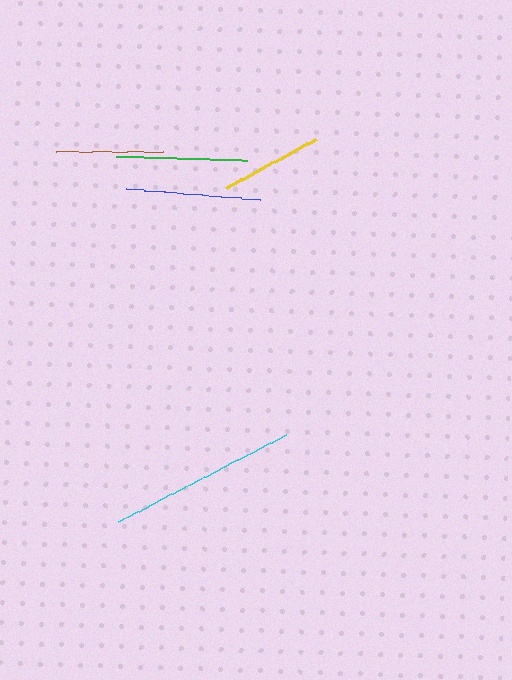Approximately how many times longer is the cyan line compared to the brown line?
The cyan line is approximately 1.8 times the length of the brown line.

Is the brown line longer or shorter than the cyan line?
The cyan line is longer than the brown line.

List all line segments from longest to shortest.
From longest to shortest: cyan, blue, green, brown, yellow.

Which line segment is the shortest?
The yellow line is the shortest at approximately 103 pixels.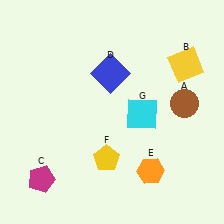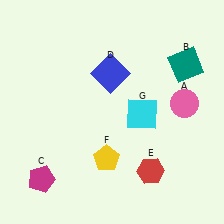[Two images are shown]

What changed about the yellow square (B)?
In Image 1, B is yellow. In Image 2, it changed to teal.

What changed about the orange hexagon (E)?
In Image 1, E is orange. In Image 2, it changed to red.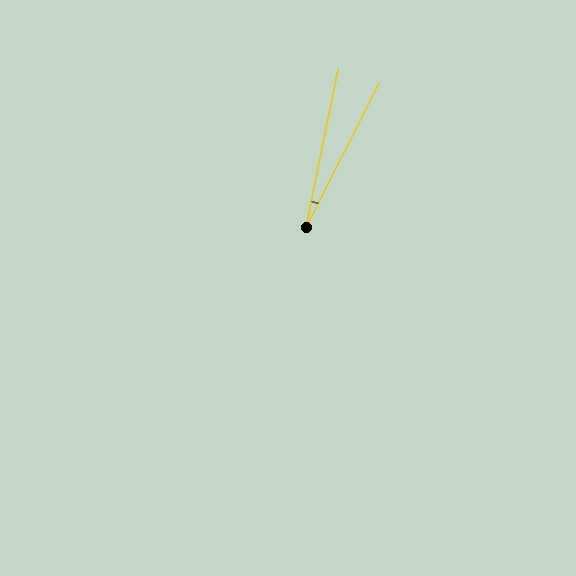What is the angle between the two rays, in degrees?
Approximately 15 degrees.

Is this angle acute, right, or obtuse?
It is acute.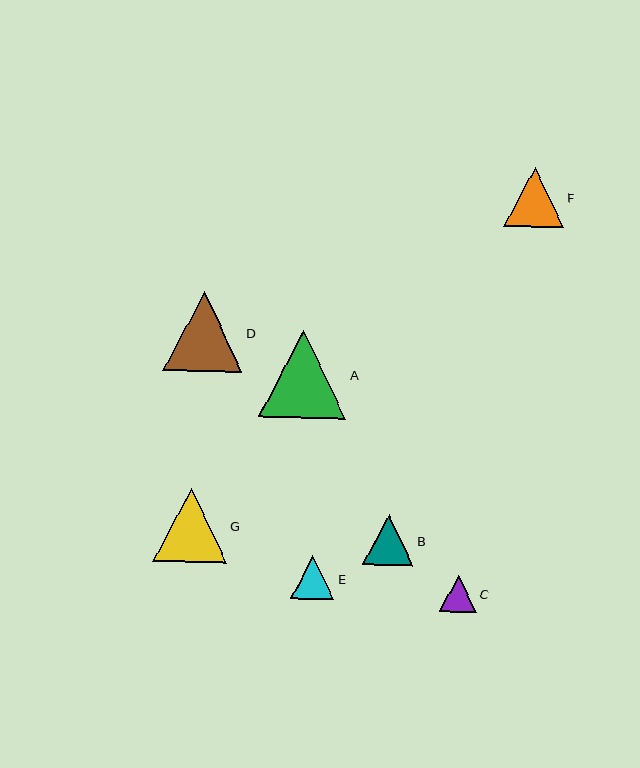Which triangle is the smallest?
Triangle C is the smallest with a size of approximately 37 pixels.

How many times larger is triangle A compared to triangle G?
Triangle A is approximately 1.2 times the size of triangle G.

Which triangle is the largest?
Triangle A is the largest with a size of approximately 88 pixels.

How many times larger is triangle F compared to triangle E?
Triangle F is approximately 1.4 times the size of triangle E.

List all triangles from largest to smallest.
From largest to smallest: A, D, G, F, B, E, C.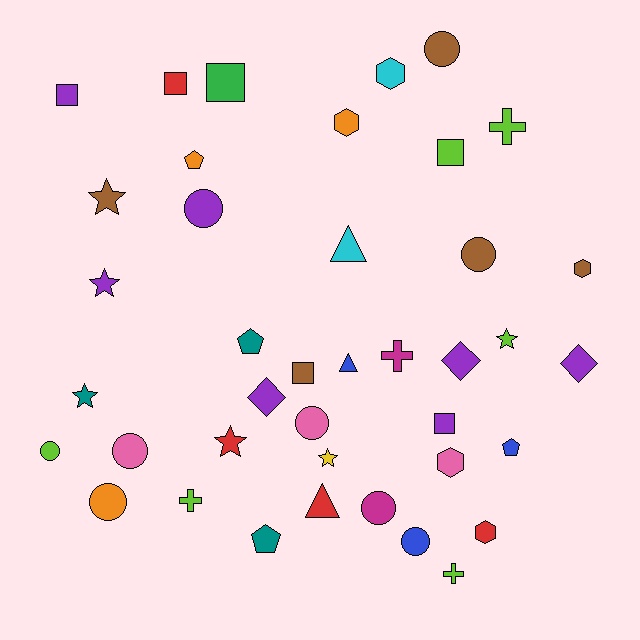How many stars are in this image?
There are 6 stars.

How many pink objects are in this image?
There are 3 pink objects.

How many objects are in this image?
There are 40 objects.